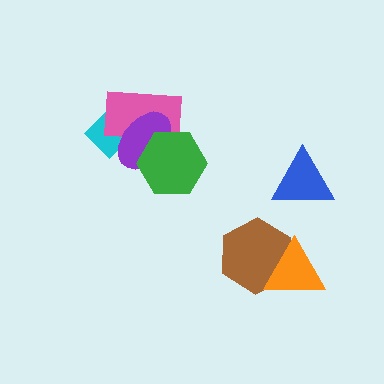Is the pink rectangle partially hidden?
Yes, it is partially covered by another shape.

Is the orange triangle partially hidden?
No, no other shape covers it.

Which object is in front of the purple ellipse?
The green hexagon is in front of the purple ellipse.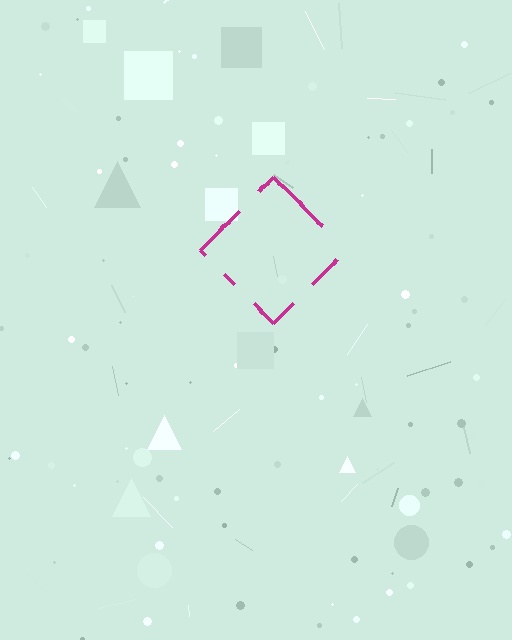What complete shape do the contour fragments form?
The contour fragments form a diamond.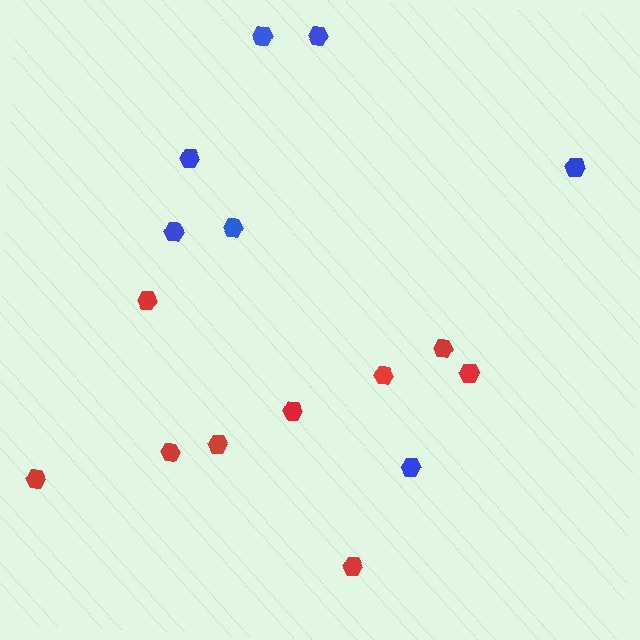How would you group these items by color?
There are 2 groups: one group of blue hexagons (7) and one group of red hexagons (9).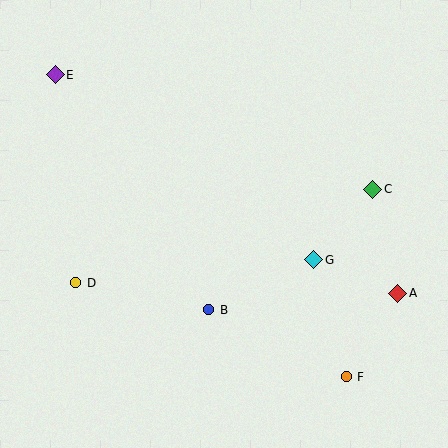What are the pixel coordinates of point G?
Point G is at (314, 260).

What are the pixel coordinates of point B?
Point B is at (209, 310).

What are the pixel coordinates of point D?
Point D is at (76, 283).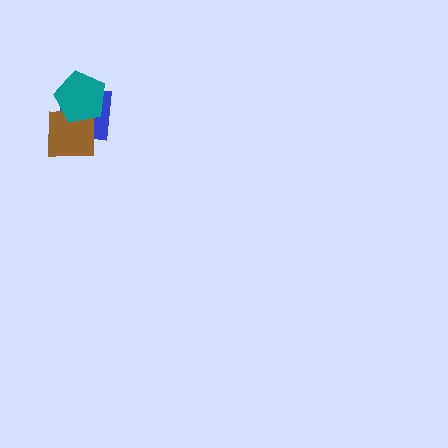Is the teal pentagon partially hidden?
No, no other shape covers it.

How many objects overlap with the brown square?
2 objects overlap with the brown square.